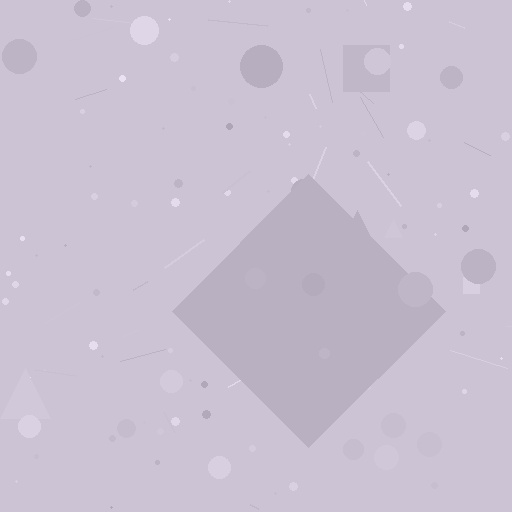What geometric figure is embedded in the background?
A diamond is embedded in the background.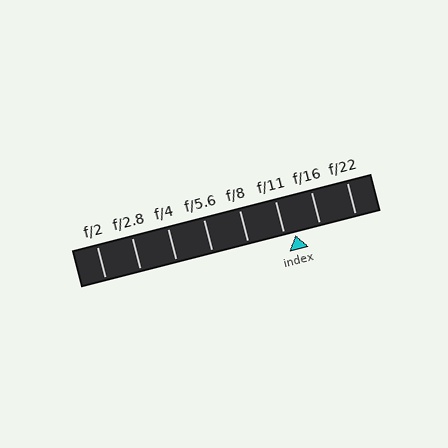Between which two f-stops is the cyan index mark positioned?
The index mark is between f/11 and f/16.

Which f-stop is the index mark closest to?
The index mark is closest to f/11.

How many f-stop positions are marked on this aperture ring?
There are 8 f-stop positions marked.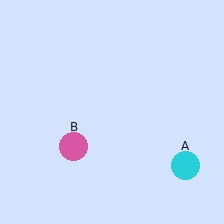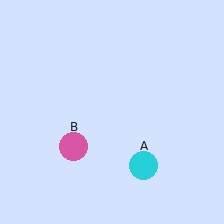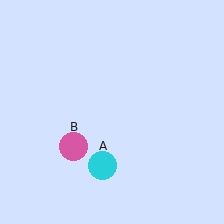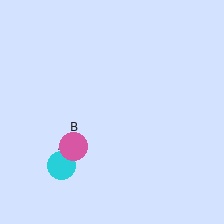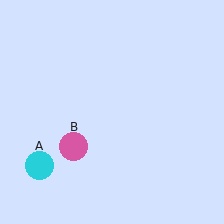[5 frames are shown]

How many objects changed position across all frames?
1 object changed position: cyan circle (object A).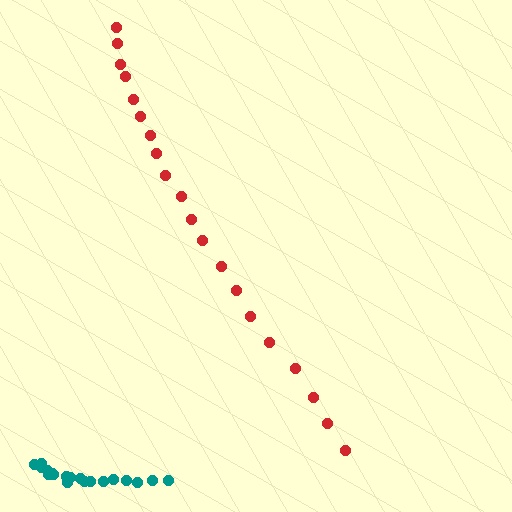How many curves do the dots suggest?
There are 2 distinct paths.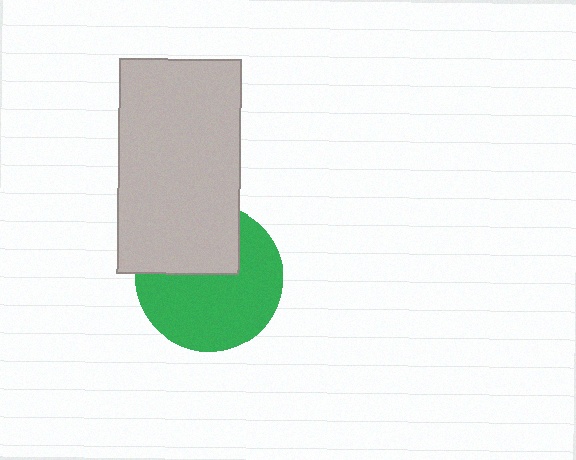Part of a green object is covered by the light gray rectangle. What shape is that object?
It is a circle.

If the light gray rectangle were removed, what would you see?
You would see the complete green circle.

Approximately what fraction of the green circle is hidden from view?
Roughly 35% of the green circle is hidden behind the light gray rectangle.